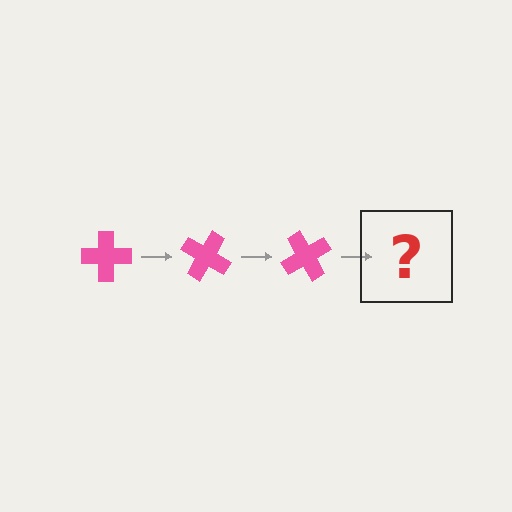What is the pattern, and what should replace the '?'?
The pattern is that the cross rotates 30 degrees each step. The '?' should be a pink cross rotated 90 degrees.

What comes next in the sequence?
The next element should be a pink cross rotated 90 degrees.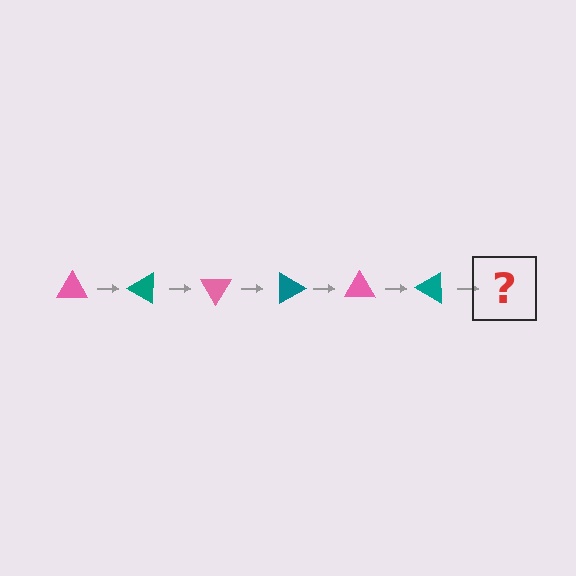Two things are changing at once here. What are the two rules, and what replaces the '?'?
The two rules are that it rotates 30 degrees each step and the color cycles through pink and teal. The '?' should be a pink triangle, rotated 180 degrees from the start.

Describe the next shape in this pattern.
It should be a pink triangle, rotated 180 degrees from the start.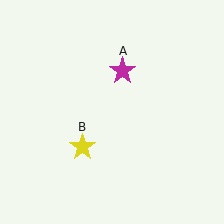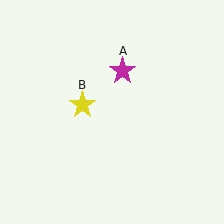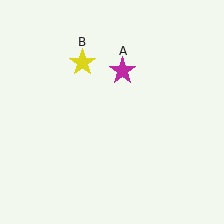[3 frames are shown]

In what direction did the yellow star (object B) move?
The yellow star (object B) moved up.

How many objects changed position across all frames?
1 object changed position: yellow star (object B).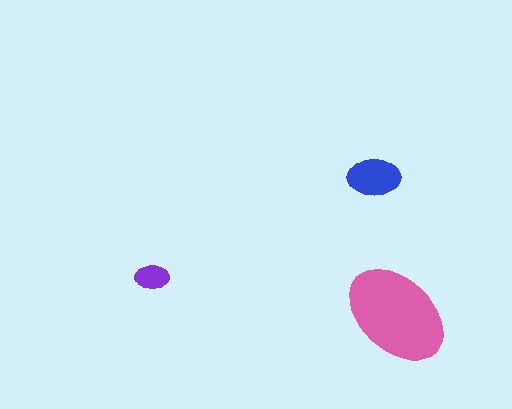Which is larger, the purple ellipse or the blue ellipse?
The blue one.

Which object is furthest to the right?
The pink ellipse is rightmost.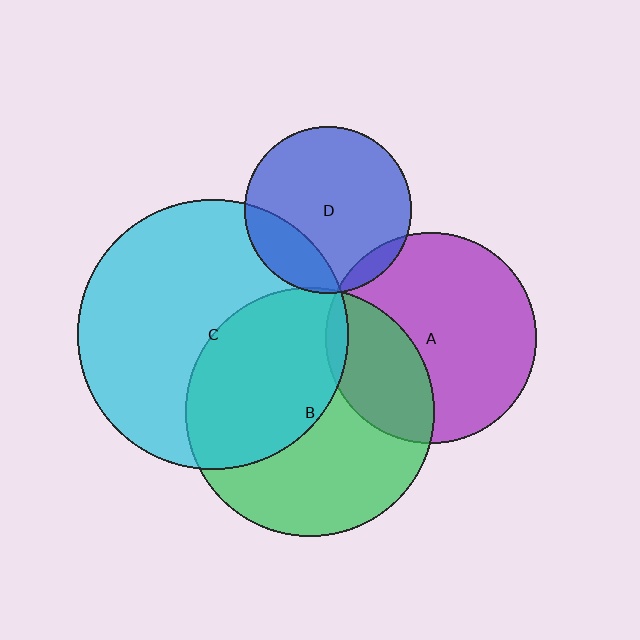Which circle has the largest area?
Circle C (cyan).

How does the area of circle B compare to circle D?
Approximately 2.2 times.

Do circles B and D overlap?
Yes.